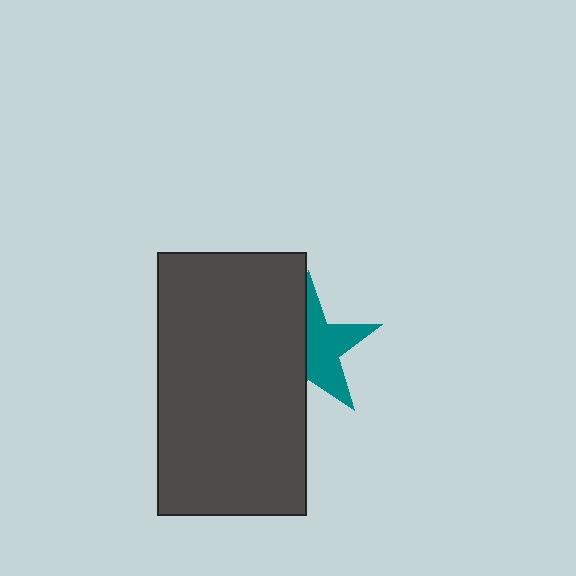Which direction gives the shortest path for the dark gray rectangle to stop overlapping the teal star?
Moving left gives the shortest separation.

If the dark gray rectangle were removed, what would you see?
You would see the complete teal star.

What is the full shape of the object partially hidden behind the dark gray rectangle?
The partially hidden object is a teal star.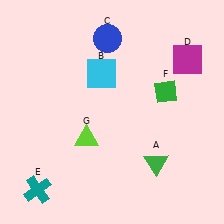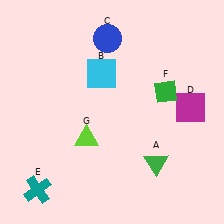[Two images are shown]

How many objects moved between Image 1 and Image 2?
1 object moved between the two images.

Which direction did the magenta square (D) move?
The magenta square (D) moved down.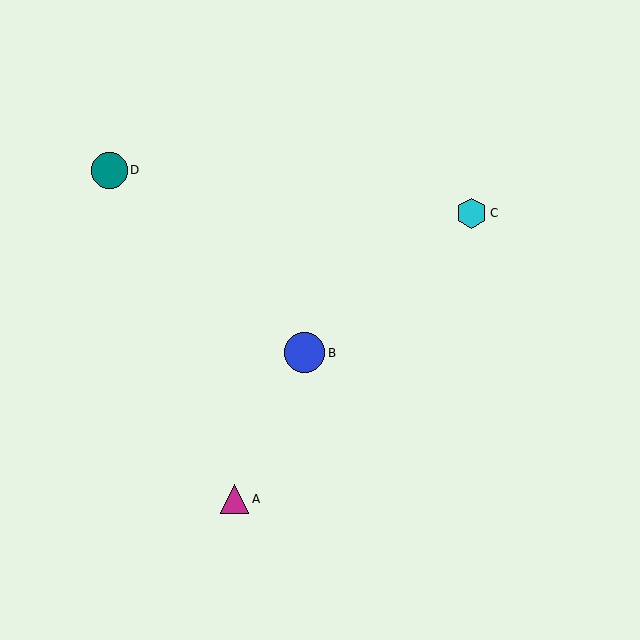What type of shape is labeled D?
Shape D is a teal circle.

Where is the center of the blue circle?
The center of the blue circle is at (305, 353).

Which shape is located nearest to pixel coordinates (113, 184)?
The teal circle (labeled D) at (109, 170) is nearest to that location.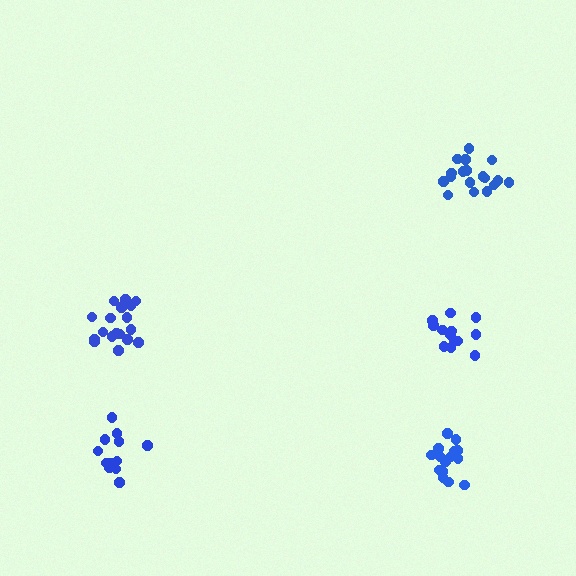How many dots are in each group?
Group 1: 18 dots, Group 2: 13 dots, Group 3: 13 dots, Group 4: 15 dots, Group 5: 18 dots (77 total).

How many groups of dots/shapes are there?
There are 5 groups.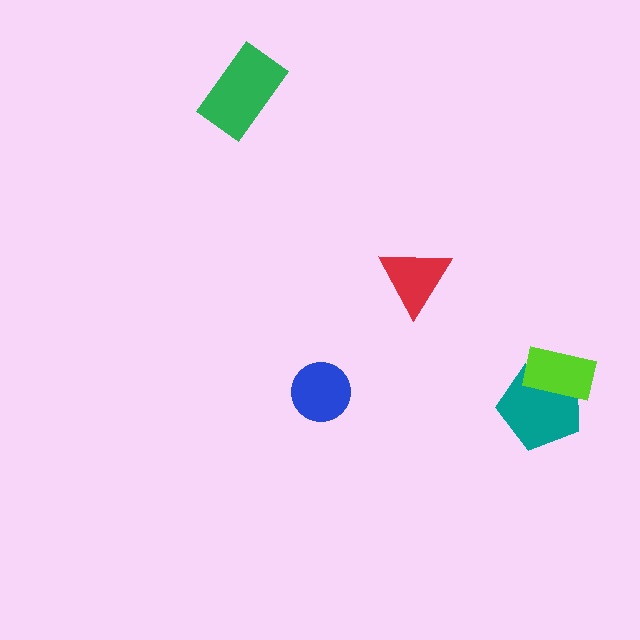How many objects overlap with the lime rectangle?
1 object overlaps with the lime rectangle.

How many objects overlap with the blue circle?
0 objects overlap with the blue circle.